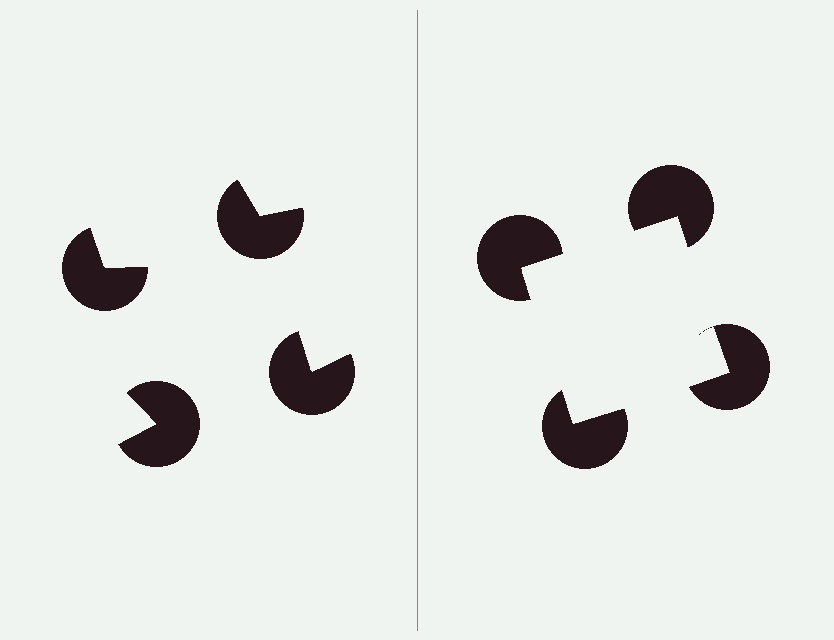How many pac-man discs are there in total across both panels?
8 — 4 on each side.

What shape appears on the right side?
An illusory square.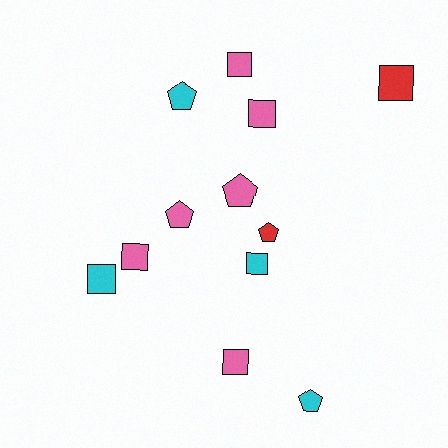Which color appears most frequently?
Pink, with 6 objects.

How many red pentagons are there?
There is 1 red pentagon.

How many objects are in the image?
There are 12 objects.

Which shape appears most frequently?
Square, with 7 objects.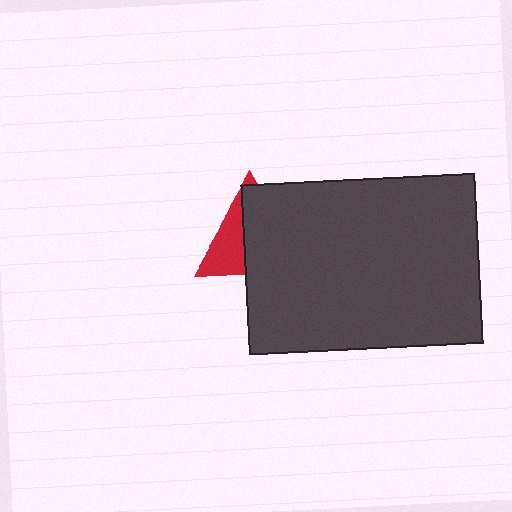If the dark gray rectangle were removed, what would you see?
You would see the complete red triangle.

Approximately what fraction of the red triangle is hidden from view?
Roughly 63% of the red triangle is hidden behind the dark gray rectangle.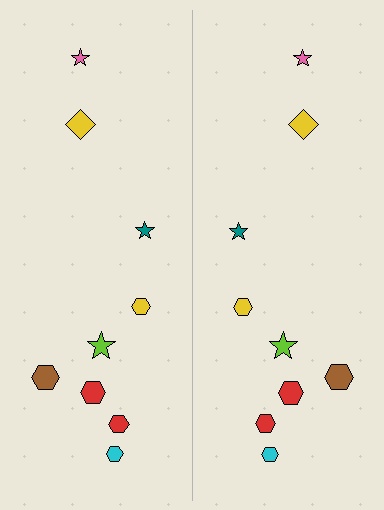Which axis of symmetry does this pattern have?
The pattern has a vertical axis of symmetry running through the center of the image.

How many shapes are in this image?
There are 18 shapes in this image.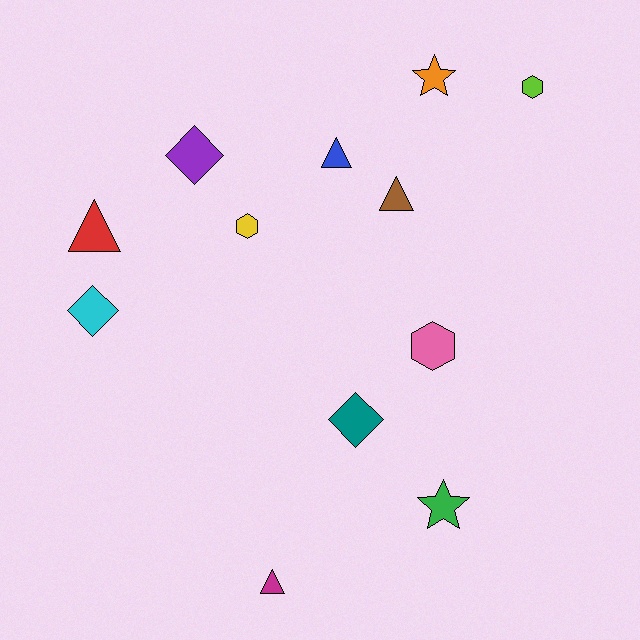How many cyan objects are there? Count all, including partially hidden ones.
There is 1 cyan object.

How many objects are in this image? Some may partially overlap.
There are 12 objects.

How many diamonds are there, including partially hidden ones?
There are 3 diamonds.